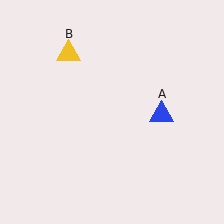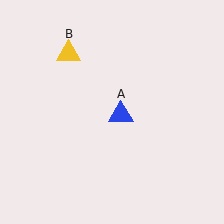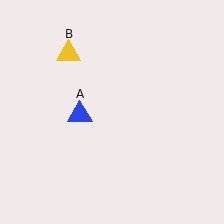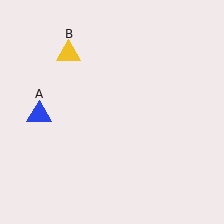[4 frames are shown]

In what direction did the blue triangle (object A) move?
The blue triangle (object A) moved left.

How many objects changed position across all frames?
1 object changed position: blue triangle (object A).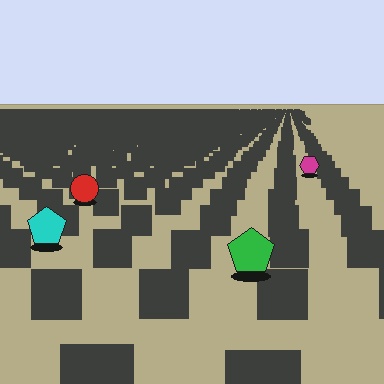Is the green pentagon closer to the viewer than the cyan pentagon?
Yes. The green pentagon is closer — you can tell from the texture gradient: the ground texture is coarser near it.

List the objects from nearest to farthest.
From nearest to farthest: the green pentagon, the cyan pentagon, the red circle, the magenta hexagon.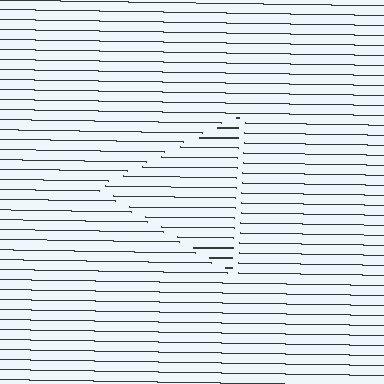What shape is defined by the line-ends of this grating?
An illusory triangle. The interior of the shape contains the same grating, shifted by half a period — the contour is defined by the phase discontinuity where line-ends from the inner and outer gratings abut.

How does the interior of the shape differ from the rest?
The interior of the shape contains the same grating, shifted by half a period — the contour is defined by the phase discontinuity where line-ends from the inner and outer gratings abut.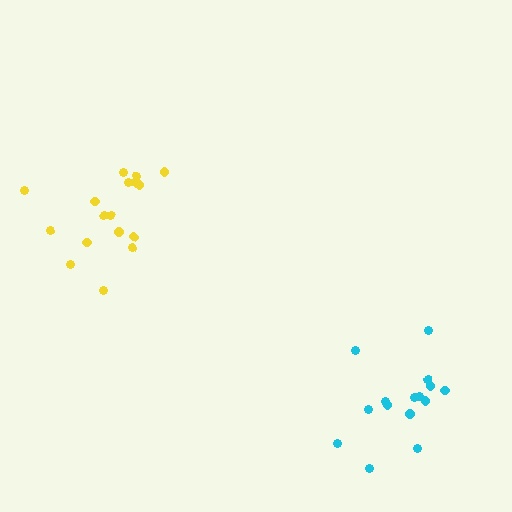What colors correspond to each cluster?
The clusters are colored: cyan, yellow.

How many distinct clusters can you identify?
There are 2 distinct clusters.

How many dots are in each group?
Group 1: 15 dots, Group 2: 17 dots (32 total).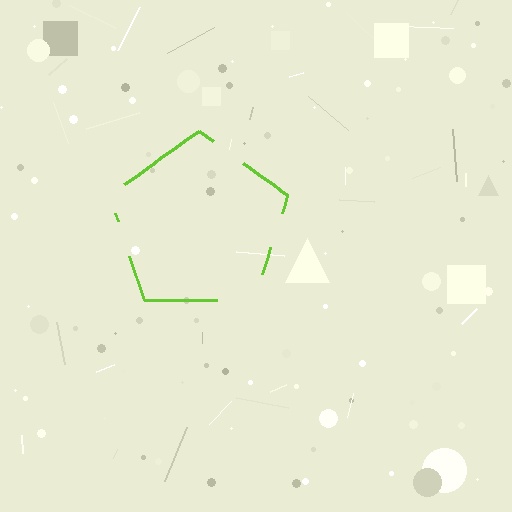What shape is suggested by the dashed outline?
The dashed outline suggests a pentagon.